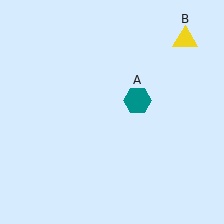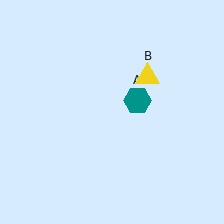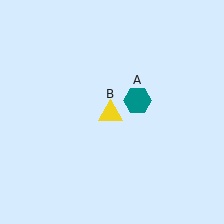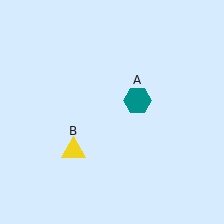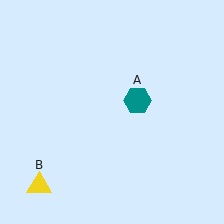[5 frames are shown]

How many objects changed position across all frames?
1 object changed position: yellow triangle (object B).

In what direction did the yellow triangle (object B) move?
The yellow triangle (object B) moved down and to the left.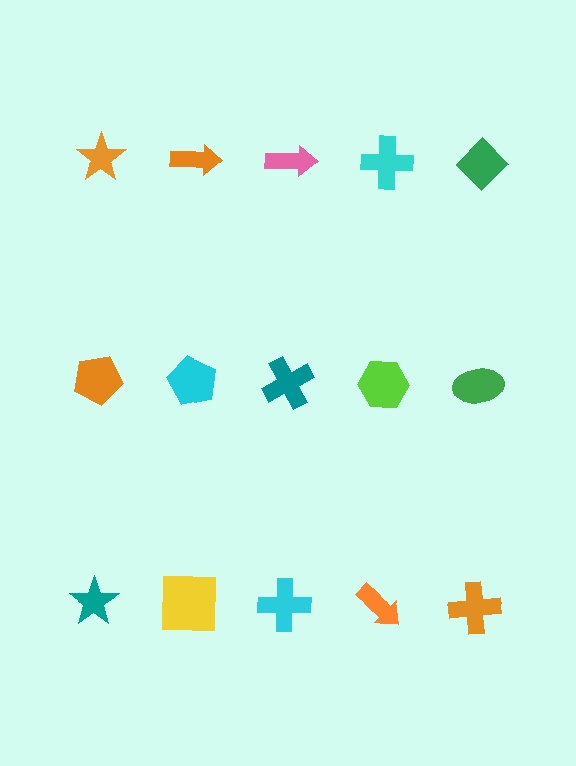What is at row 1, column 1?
An orange star.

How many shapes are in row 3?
5 shapes.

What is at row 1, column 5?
A green diamond.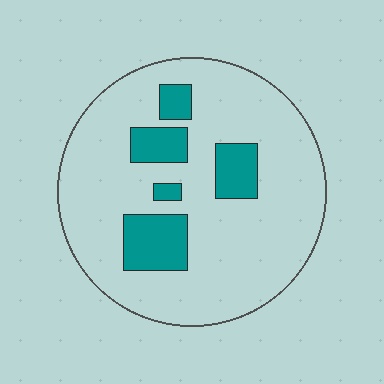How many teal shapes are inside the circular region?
5.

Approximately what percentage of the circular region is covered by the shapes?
Approximately 15%.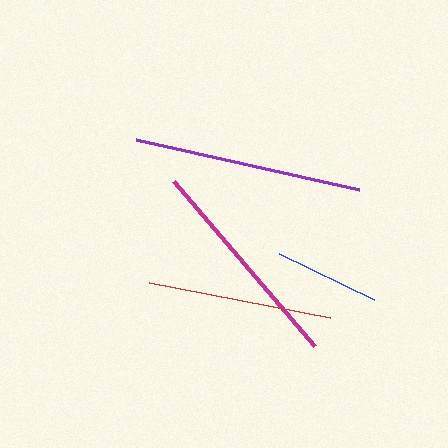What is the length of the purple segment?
The purple segment is approximately 228 pixels long.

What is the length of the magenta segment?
The magenta segment is approximately 217 pixels long.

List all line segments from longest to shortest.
From longest to shortest: purple, magenta, red, blue.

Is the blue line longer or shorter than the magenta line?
The magenta line is longer than the blue line.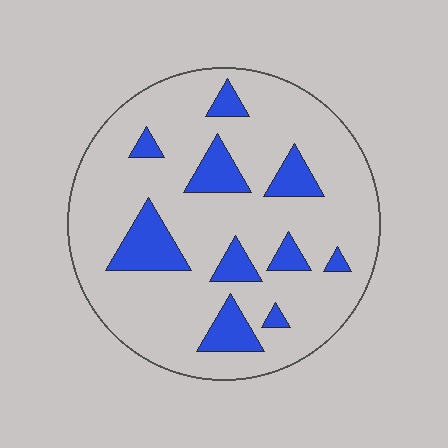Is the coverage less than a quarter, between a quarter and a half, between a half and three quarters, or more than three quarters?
Less than a quarter.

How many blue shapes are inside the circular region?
10.